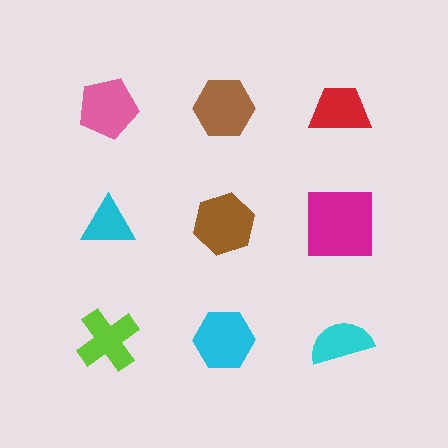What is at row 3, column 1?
A lime cross.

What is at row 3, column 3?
A cyan semicircle.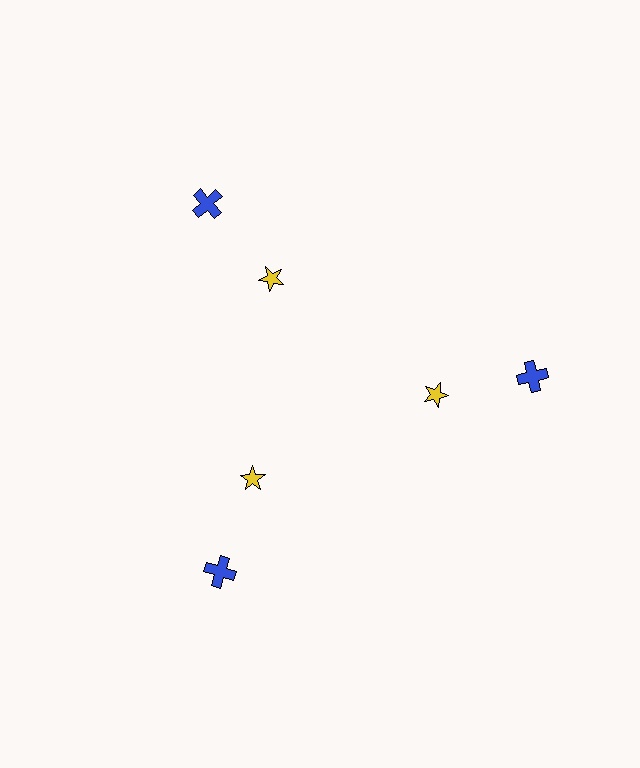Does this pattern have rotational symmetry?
Yes, this pattern has 3-fold rotational symmetry. It looks the same after rotating 120 degrees around the center.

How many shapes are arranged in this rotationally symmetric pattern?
There are 6 shapes, arranged in 3 groups of 2.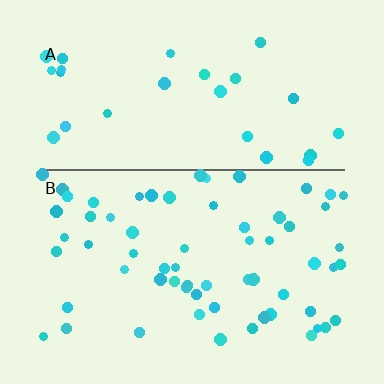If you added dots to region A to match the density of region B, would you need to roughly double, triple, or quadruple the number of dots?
Approximately double.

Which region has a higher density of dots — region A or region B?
B (the bottom).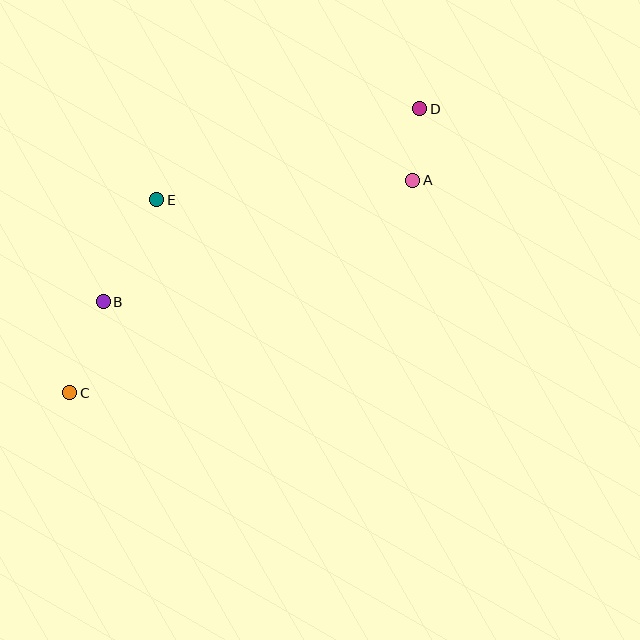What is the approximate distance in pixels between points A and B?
The distance between A and B is approximately 332 pixels.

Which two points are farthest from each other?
Points C and D are farthest from each other.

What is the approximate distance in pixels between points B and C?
The distance between B and C is approximately 97 pixels.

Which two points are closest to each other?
Points A and D are closest to each other.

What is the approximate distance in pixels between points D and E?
The distance between D and E is approximately 279 pixels.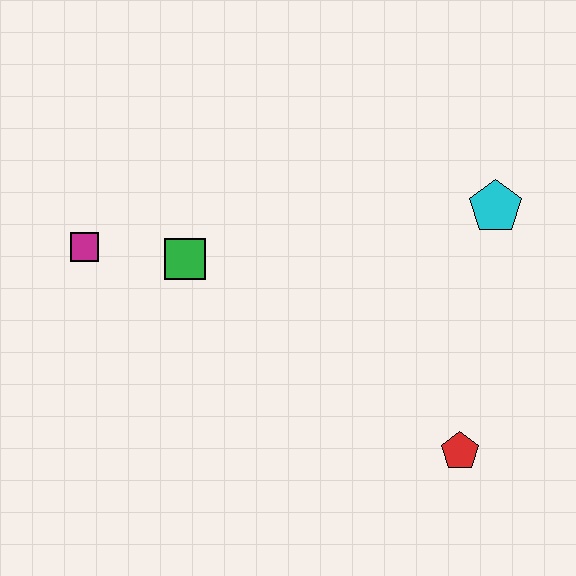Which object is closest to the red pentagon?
The cyan pentagon is closest to the red pentagon.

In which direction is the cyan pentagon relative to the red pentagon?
The cyan pentagon is above the red pentagon.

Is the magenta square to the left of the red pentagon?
Yes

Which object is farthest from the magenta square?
The red pentagon is farthest from the magenta square.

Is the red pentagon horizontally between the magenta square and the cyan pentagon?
Yes